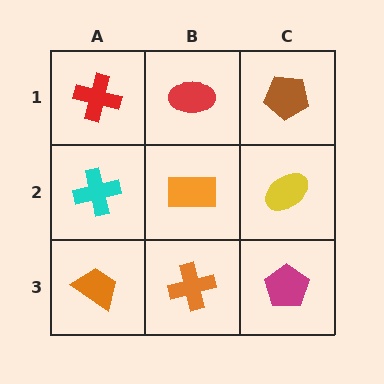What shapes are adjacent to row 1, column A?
A cyan cross (row 2, column A), a red ellipse (row 1, column B).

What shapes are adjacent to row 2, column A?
A red cross (row 1, column A), an orange trapezoid (row 3, column A), an orange rectangle (row 2, column B).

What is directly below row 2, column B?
An orange cross.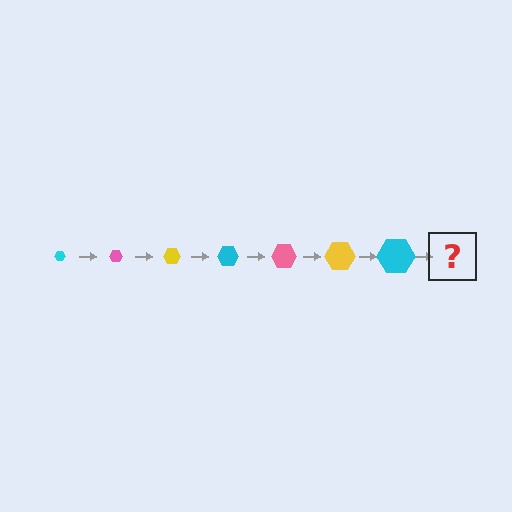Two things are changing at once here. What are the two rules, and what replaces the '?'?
The two rules are that the hexagon grows larger each step and the color cycles through cyan, pink, and yellow. The '?' should be a pink hexagon, larger than the previous one.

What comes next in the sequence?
The next element should be a pink hexagon, larger than the previous one.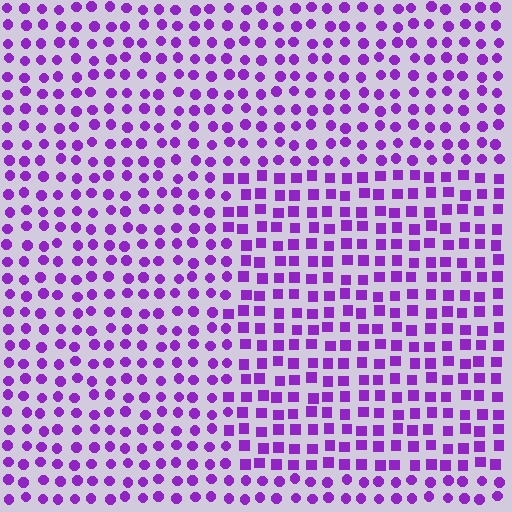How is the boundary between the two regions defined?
The boundary is defined by a change in element shape: squares inside vs. circles outside. All elements share the same color and spacing.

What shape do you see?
I see a rectangle.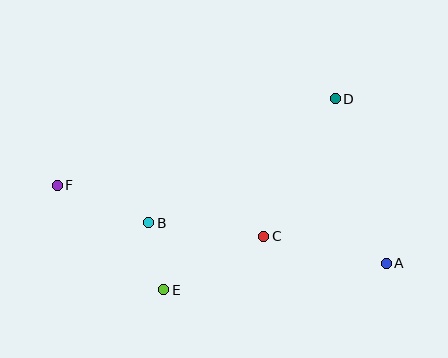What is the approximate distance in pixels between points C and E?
The distance between C and E is approximately 113 pixels.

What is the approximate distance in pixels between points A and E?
The distance between A and E is approximately 224 pixels.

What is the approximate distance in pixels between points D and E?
The distance between D and E is approximately 257 pixels.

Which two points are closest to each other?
Points B and E are closest to each other.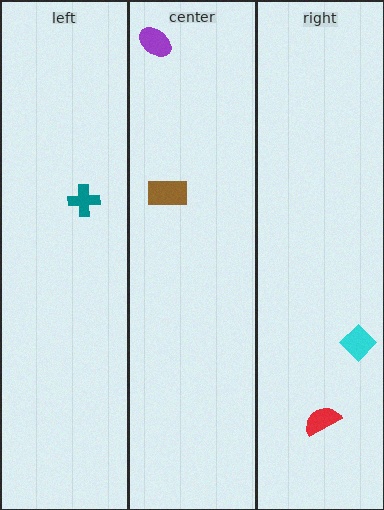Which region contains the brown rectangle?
The center region.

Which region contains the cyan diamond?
The right region.